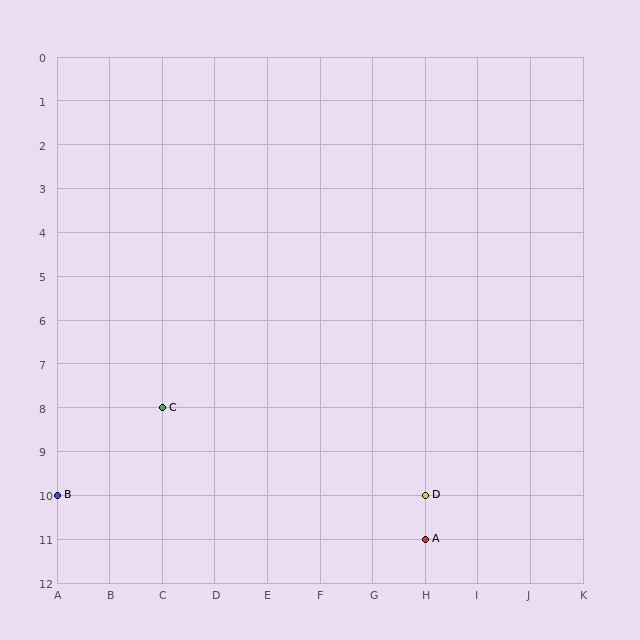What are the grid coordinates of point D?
Point D is at grid coordinates (H, 10).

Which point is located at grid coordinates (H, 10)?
Point D is at (H, 10).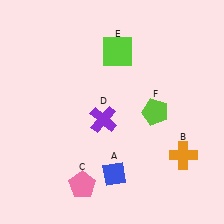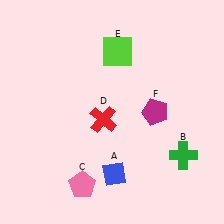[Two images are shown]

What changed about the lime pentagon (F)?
In Image 1, F is lime. In Image 2, it changed to magenta.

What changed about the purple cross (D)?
In Image 1, D is purple. In Image 2, it changed to red.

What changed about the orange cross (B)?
In Image 1, B is orange. In Image 2, it changed to green.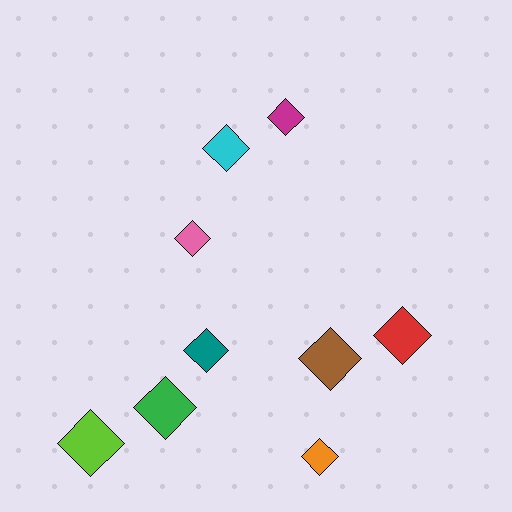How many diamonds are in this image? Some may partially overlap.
There are 9 diamonds.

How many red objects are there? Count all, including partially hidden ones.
There is 1 red object.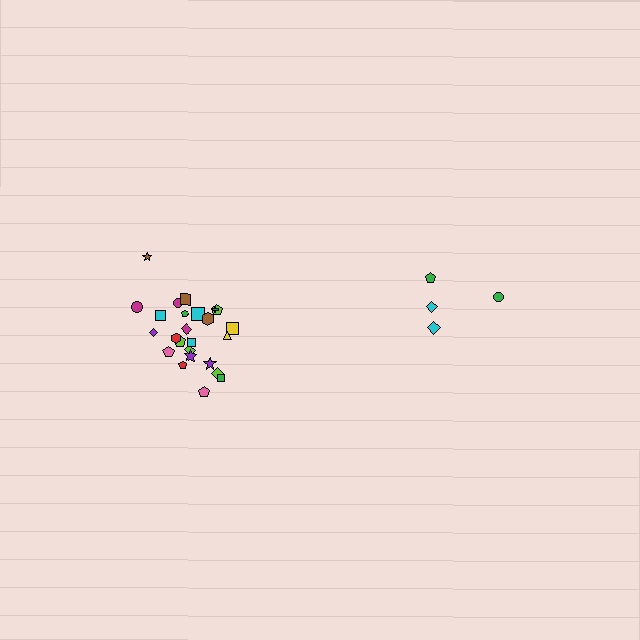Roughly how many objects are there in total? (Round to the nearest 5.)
Roughly 30 objects in total.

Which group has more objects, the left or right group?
The left group.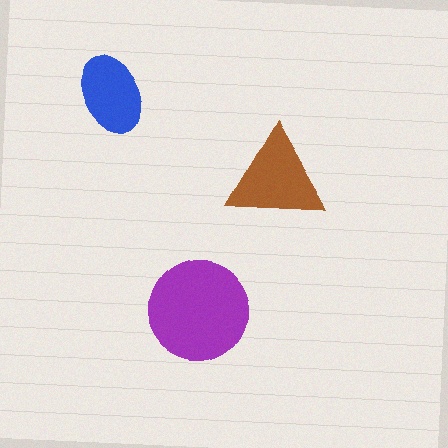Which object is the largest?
The purple circle.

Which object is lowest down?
The purple circle is bottommost.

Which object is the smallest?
The blue ellipse.